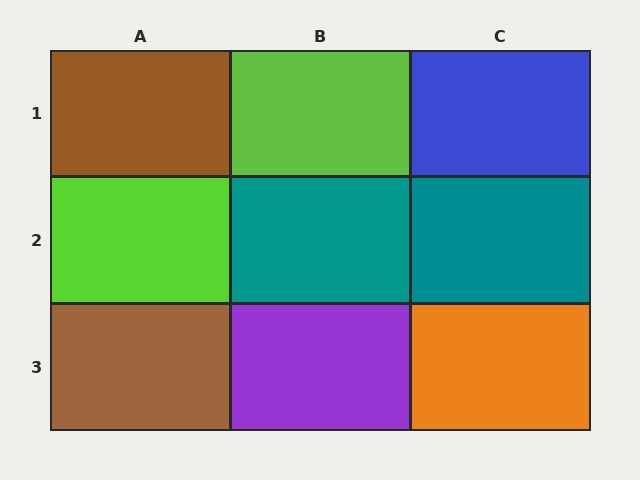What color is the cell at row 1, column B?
Lime.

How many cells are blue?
1 cell is blue.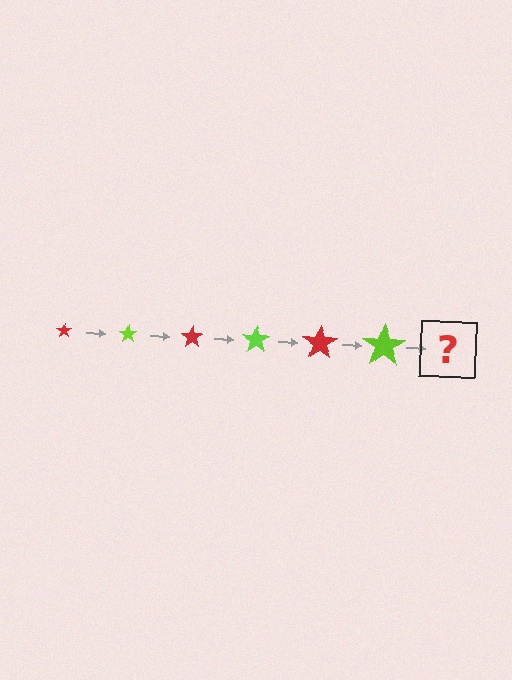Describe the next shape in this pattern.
It should be a red star, larger than the previous one.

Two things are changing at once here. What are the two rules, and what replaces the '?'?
The two rules are that the star grows larger each step and the color cycles through red and lime. The '?' should be a red star, larger than the previous one.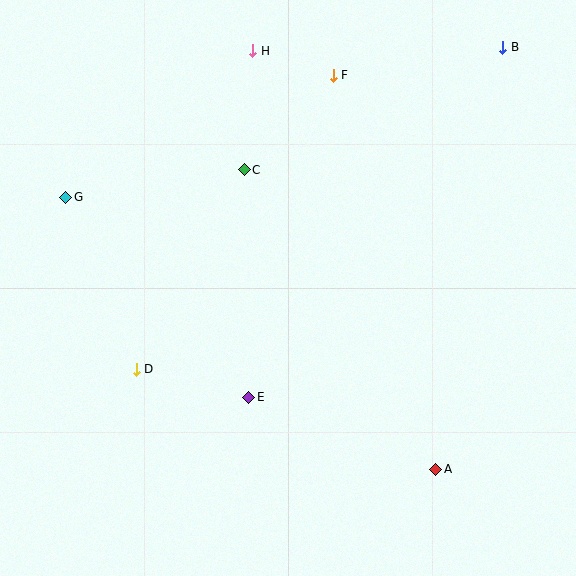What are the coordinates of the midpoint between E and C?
The midpoint between E and C is at (246, 283).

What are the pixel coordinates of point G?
Point G is at (66, 197).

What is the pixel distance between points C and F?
The distance between C and F is 130 pixels.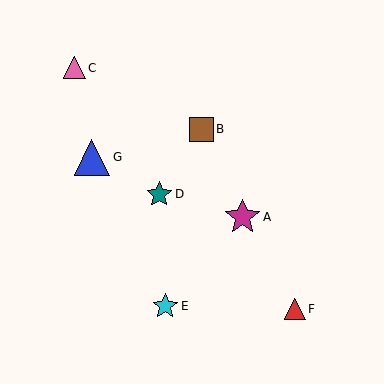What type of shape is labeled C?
Shape C is a pink triangle.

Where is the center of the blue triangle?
The center of the blue triangle is at (92, 157).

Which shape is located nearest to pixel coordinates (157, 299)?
The cyan star (labeled E) at (165, 306) is nearest to that location.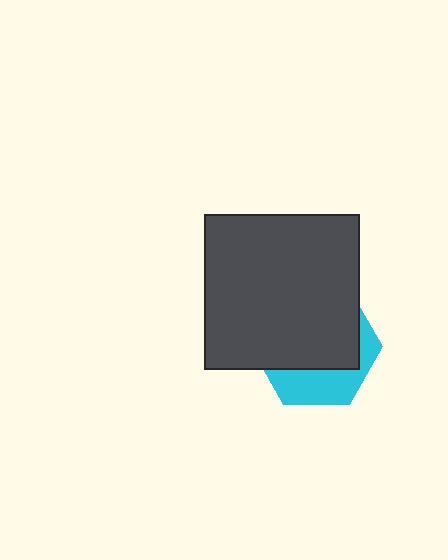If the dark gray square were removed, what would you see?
You would see the complete cyan hexagon.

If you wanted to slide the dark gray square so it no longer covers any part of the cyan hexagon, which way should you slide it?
Slide it up — that is the most direct way to separate the two shapes.